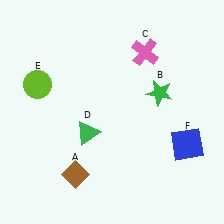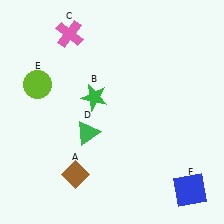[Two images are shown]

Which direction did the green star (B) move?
The green star (B) moved left.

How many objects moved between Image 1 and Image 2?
3 objects moved between the two images.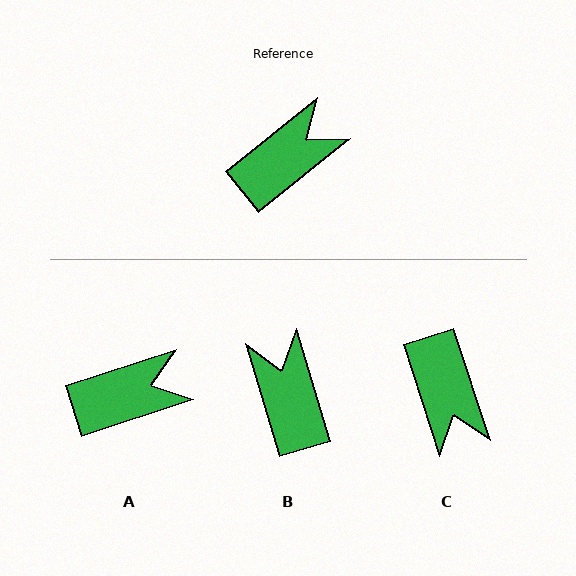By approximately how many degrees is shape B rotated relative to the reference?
Approximately 68 degrees counter-clockwise.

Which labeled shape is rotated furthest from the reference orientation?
C, about 111 degrees away.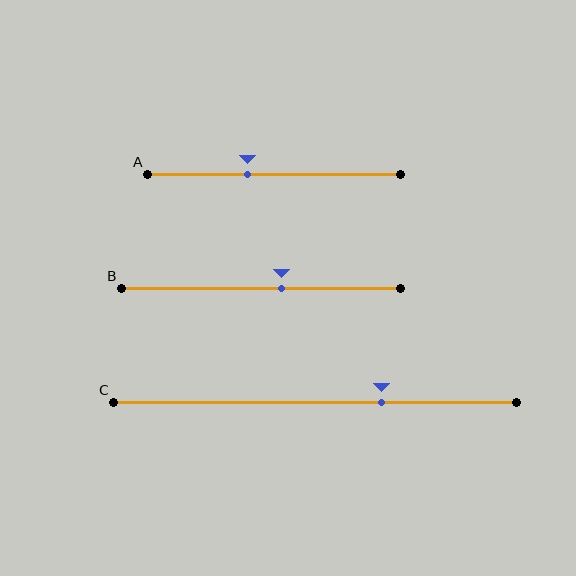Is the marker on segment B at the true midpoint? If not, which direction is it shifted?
No, the marker on segment B is shifted to the right by about 7% of the segment length.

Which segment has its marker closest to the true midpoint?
Segment B has its marker closest to the true midpoint.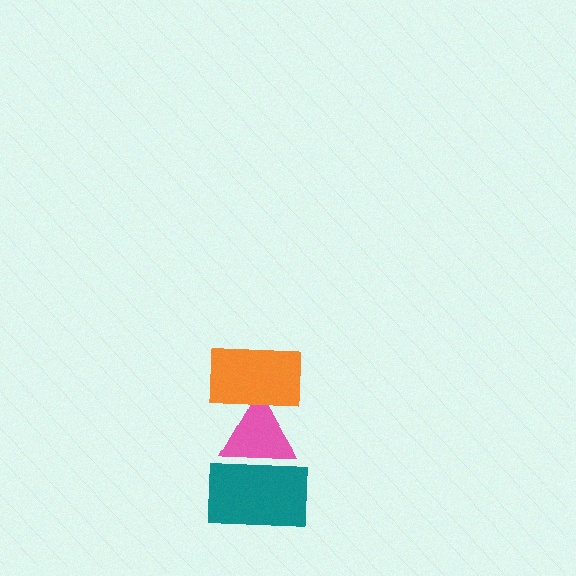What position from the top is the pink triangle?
The pink triangle is 2nd from the top.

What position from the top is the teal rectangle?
The teal rectangle is 3rd from the top.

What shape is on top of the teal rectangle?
The pink triangle is on top of the teal rectangle.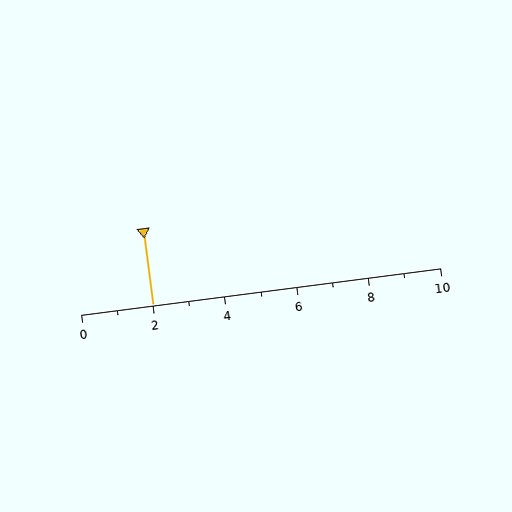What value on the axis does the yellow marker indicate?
The marker indicates approximately 2.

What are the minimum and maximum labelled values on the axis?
The axis runs from 0 to 10.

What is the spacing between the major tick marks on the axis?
The major ticks are spaced 2 apart.